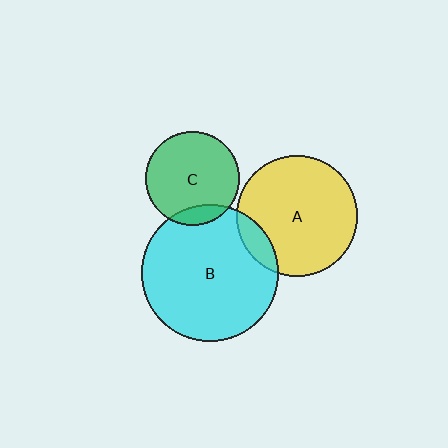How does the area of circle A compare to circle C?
Approximately 1.6 times.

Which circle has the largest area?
Circle B (cyan).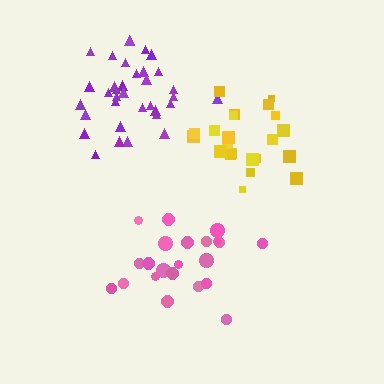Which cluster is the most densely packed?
Purple.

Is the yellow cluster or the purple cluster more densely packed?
Purple.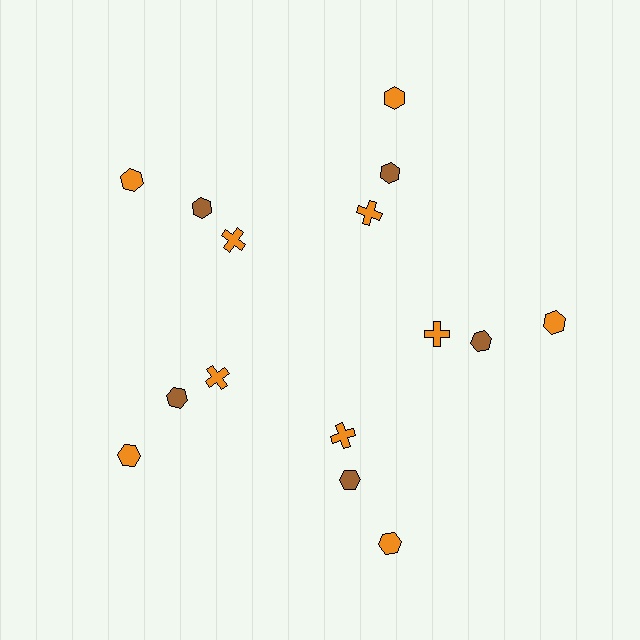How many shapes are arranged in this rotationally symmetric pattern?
There are 15 shapes, arranged in 5 groups of 3.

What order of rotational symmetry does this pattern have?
This pattern has 5-fold rotational symmetry.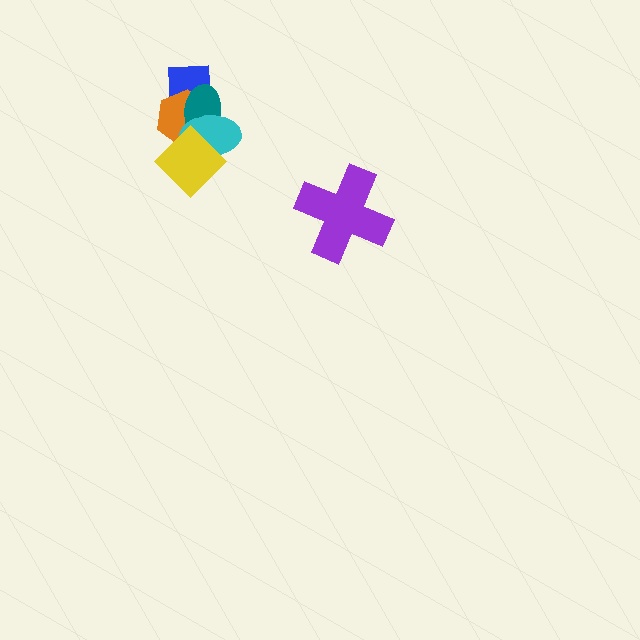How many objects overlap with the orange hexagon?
4 objects overlap with the orange hexagon.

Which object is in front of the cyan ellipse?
The yellow diamond is in front of the cyan ellipse.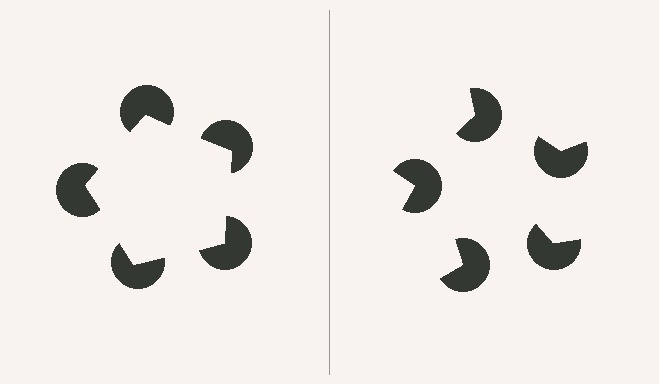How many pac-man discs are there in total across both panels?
10 — 5 on each side.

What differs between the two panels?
The pac-man discs are positioned identically on both sides; only the wedge orientations differ. On the left they align to a pentagon; on the right they are misaligned.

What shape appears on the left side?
An illusory pentagon.